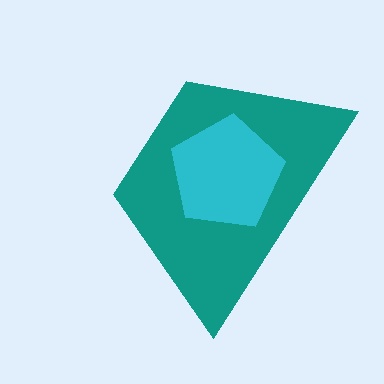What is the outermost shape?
The teal trapezoid.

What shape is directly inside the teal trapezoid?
The cyan pentagon.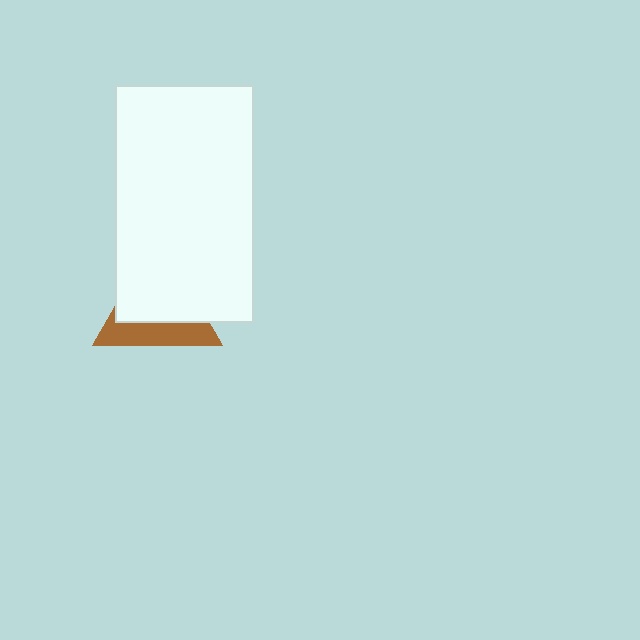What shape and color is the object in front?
The object in front is a white rectangle.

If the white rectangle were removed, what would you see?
You would see the complete brown triangle.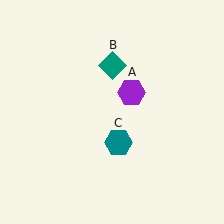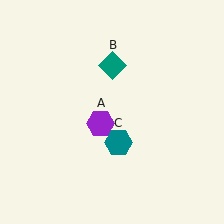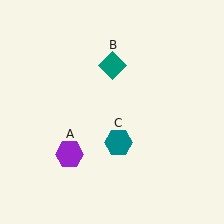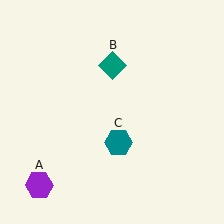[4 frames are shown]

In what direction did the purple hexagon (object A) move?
The purple hexagon (object A) moved down and to the left.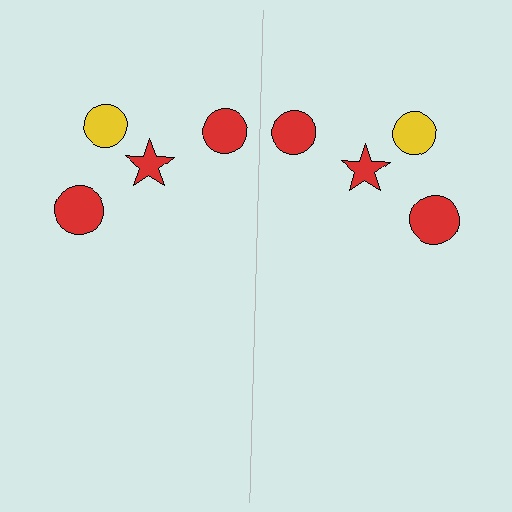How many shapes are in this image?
There are 8 shapes in this image.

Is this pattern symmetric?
Yes, this pattern has bilateral (reflection) symmetry.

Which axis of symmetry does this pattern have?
The pattern has a vertical axis of symmetry running through the center of the image.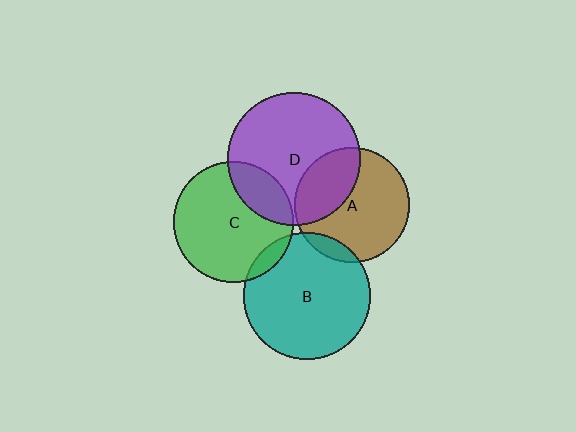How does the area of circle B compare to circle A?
Approximately 1.2 times.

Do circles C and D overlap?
Yes.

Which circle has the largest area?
Circle D (purple).